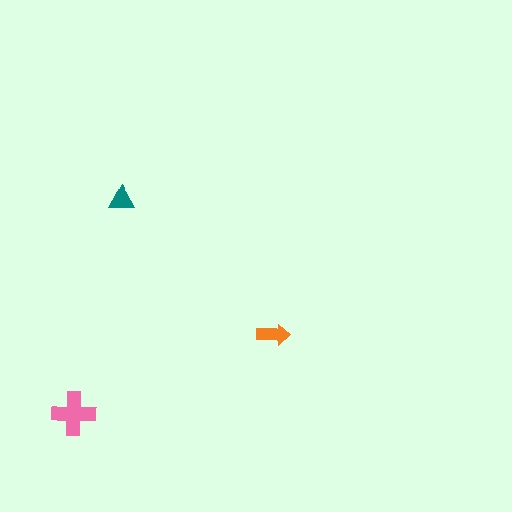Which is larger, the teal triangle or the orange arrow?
The orange arrow.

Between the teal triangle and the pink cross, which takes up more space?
The pink cross.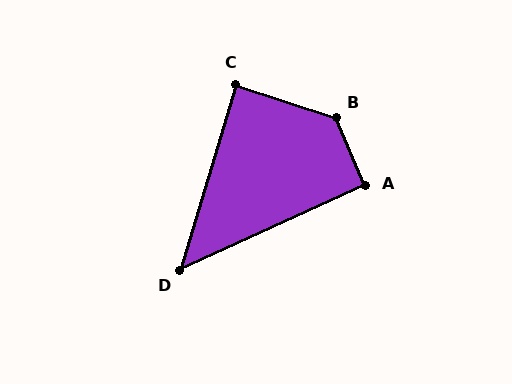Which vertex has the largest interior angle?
B, at approximately 131 degrees.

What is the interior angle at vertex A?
Approximately 92 degrees (approximately right).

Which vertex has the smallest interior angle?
D, at approximately 49 degrees.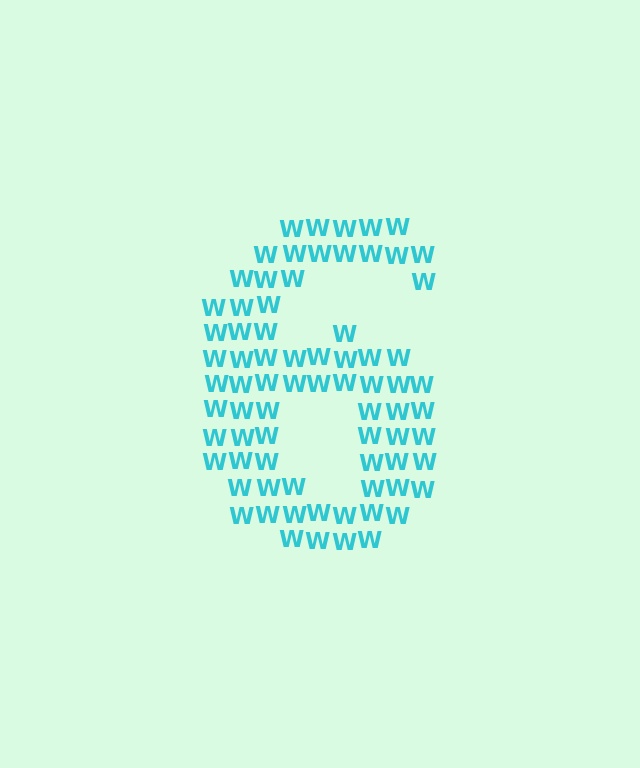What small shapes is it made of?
It is made of small letter W's.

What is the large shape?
The large shape is the digit 6.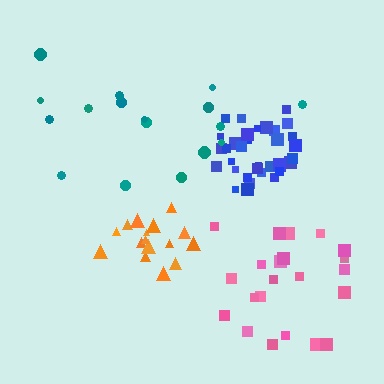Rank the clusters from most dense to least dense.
blue, orange, pink, teal.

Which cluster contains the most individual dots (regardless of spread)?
Blue (34).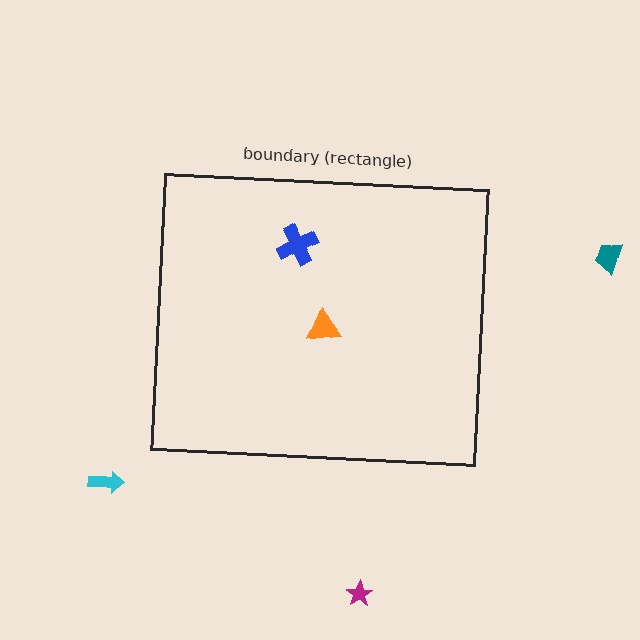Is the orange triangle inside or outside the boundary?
Inside.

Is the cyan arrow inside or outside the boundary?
Outside.